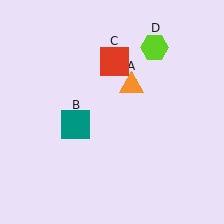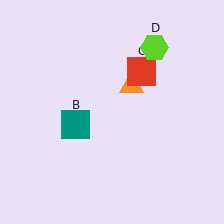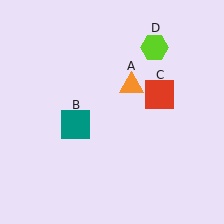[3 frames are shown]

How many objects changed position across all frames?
1 object changed position: red square (object C).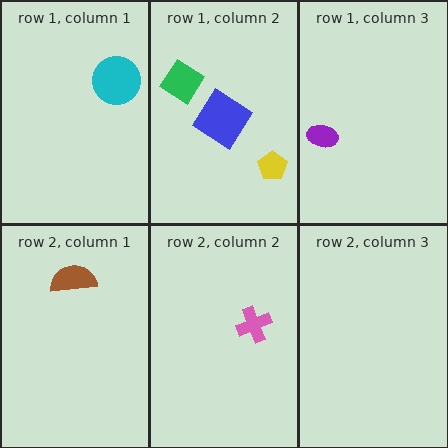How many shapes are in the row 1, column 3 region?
1.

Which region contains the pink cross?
The row 2, column 2 region.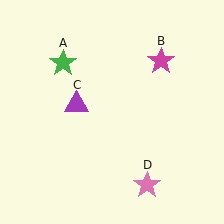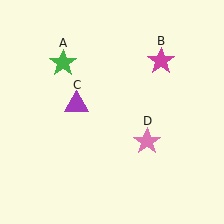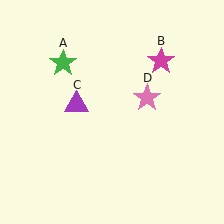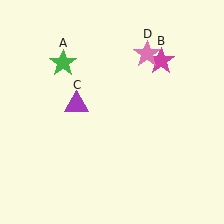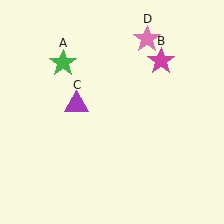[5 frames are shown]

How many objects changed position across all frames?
1 object changed position: pink star (object D).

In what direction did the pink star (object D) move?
The pink star (object D) moved up.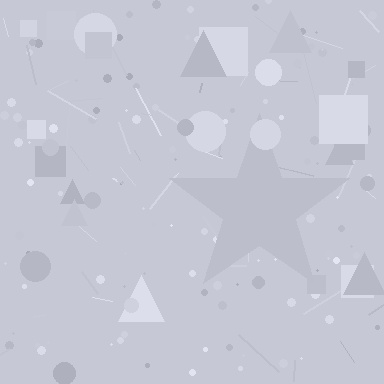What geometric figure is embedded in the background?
A star is embedded in the background.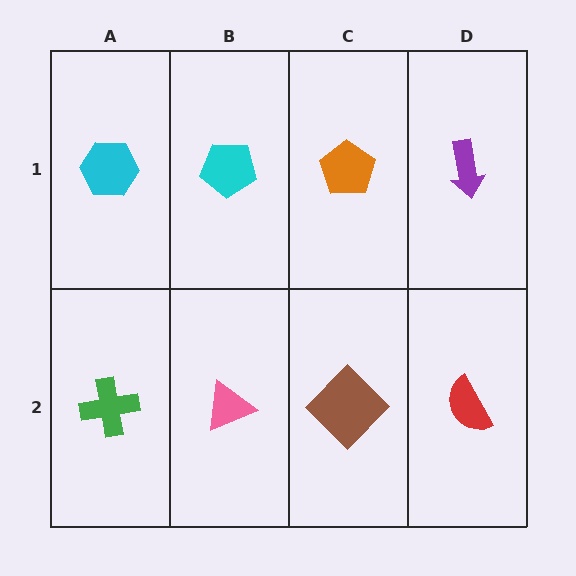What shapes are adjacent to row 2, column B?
A cyan pentagon (row 1, column B), a green cross (row 2, column A), a brown diamond (row 2, column C).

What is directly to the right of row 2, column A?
A pink triangle.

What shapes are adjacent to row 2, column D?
A purple arrow (row 1, column D), a brown diamond (row 2, column C).